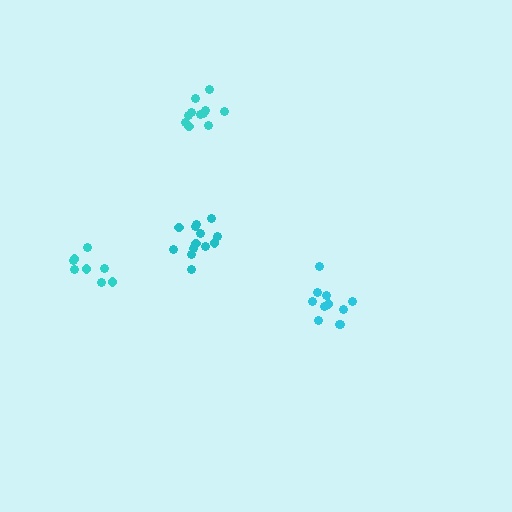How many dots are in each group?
Group 1: 11 dots, Group 2: 13 dots, Group 3: 11 dots, Group 4: 8 dots (43 total).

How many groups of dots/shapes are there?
There are 4 groups.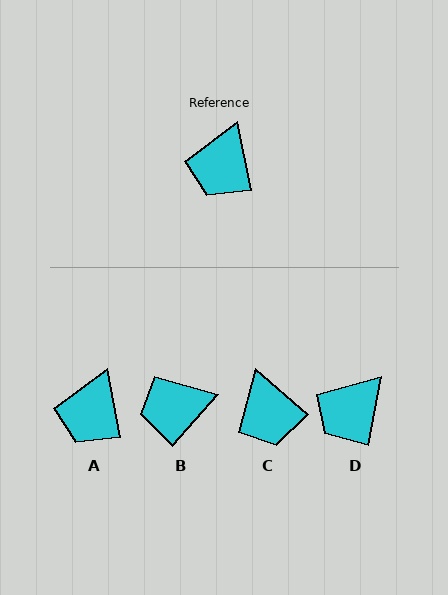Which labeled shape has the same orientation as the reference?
A.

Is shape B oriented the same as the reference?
No, it is off by about 52 degrees.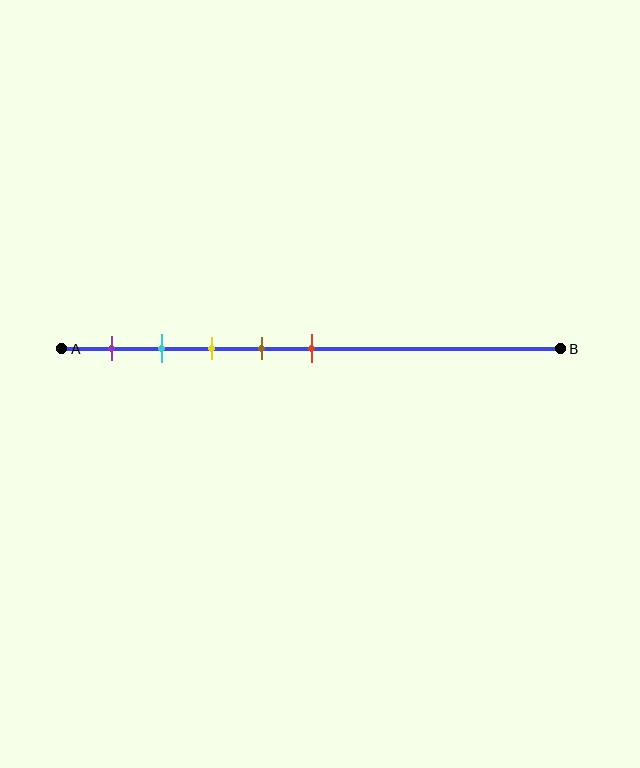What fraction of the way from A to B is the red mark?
The red mark is approximately 50% (0.5) of the way from A to B.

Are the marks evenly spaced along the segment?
Yes, the marks are approximately evenly spaced.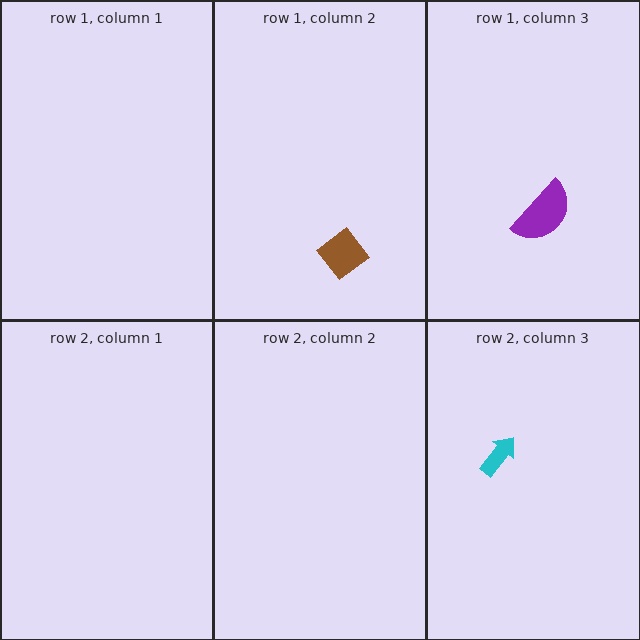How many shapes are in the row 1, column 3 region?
1.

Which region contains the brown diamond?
The row 1, column 2 region.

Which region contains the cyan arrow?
The row 2, column 3 region.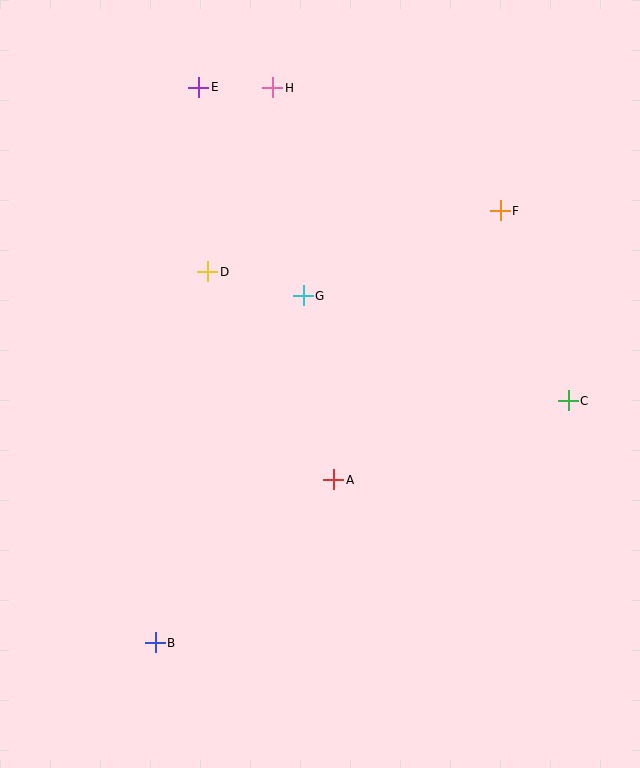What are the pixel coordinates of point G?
Point G is at (303, 296).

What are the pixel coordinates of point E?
Point E is at (199, 87).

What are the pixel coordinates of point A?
Point A is at (334, 480).